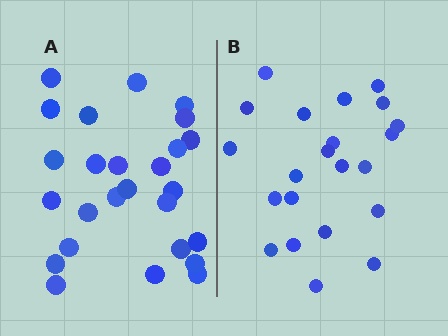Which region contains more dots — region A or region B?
Region A (the left region) has more dots.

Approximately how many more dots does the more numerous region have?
Region A has about 4 more dots than region B.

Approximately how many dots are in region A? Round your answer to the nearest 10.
About 30 dots. (The exact count is 26, which rounds to 30.)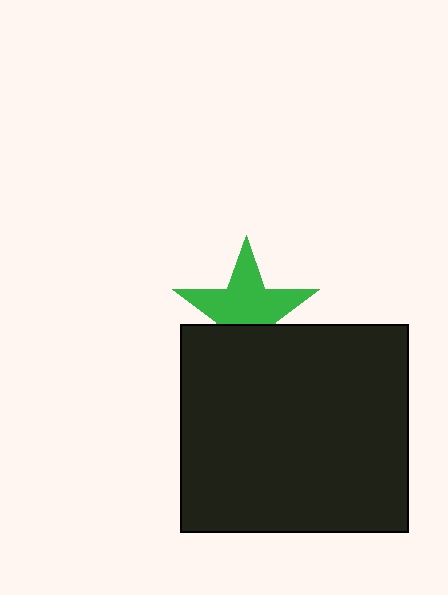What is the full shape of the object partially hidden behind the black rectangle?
The partially hidden object is a green star.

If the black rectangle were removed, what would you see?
You would see the complete green star.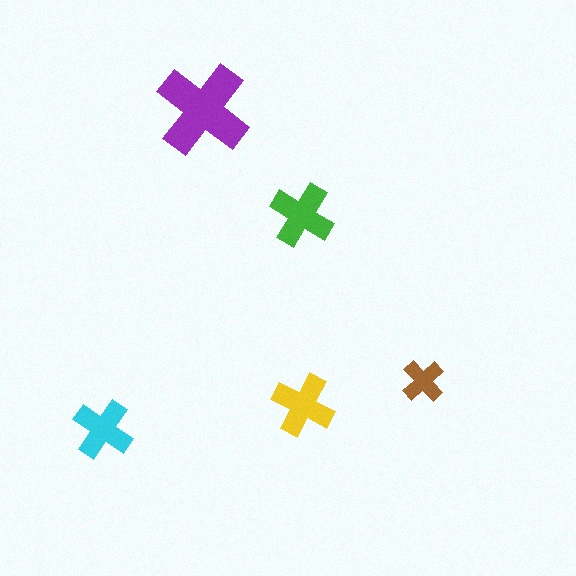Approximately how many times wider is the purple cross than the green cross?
About 1.5 times wider.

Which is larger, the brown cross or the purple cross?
The purple one.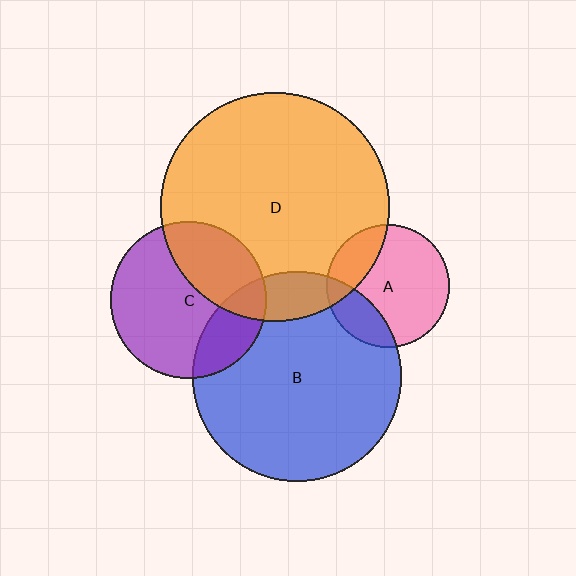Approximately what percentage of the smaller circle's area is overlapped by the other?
Approximately 20%.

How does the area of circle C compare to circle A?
Approximately 1.6 times.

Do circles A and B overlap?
Yes.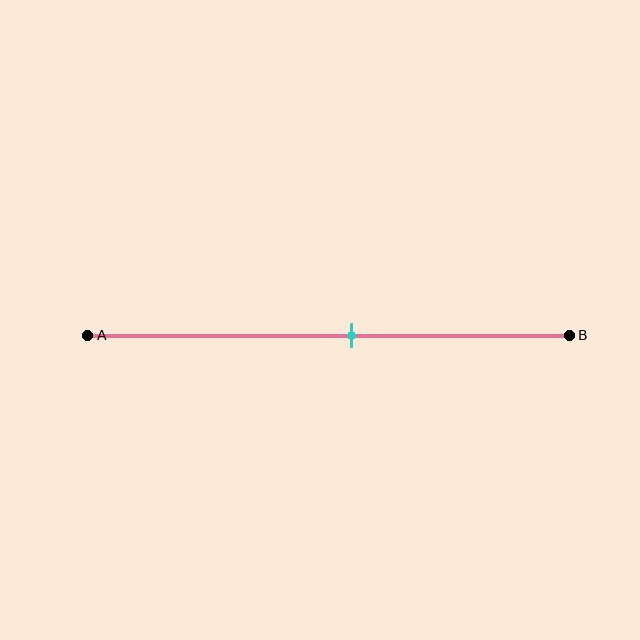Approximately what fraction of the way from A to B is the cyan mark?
The cyan mark is approximately 55% of the way from A to B.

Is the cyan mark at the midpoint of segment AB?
No, the mark is at about 55% from A, not at the 50% midpoint.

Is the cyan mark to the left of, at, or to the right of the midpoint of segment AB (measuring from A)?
The cyan mark is to the right of the midpoint of segment AB.